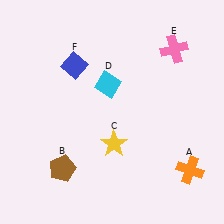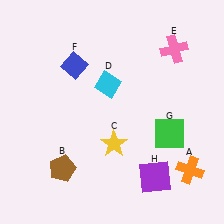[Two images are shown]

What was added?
A green square (G), a purple square (H) were added in Image 2.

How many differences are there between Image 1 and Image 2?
There are 2 differences between the two images.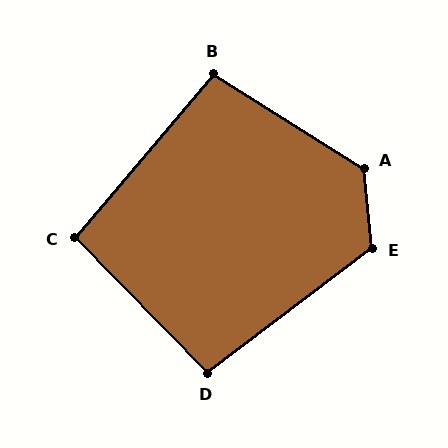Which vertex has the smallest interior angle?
C, at approximately 95 degrees.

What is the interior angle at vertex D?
Approximately 97 degrees (obtuse).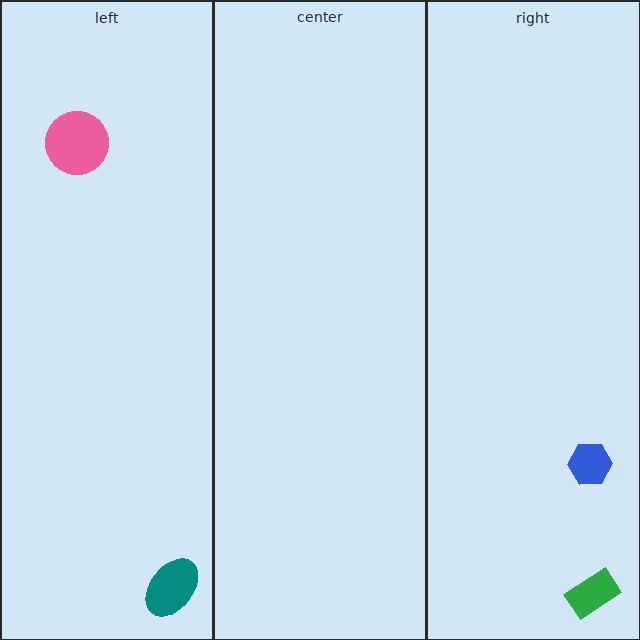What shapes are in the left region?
The pink circle, the teal ellipse.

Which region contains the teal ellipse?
The left region.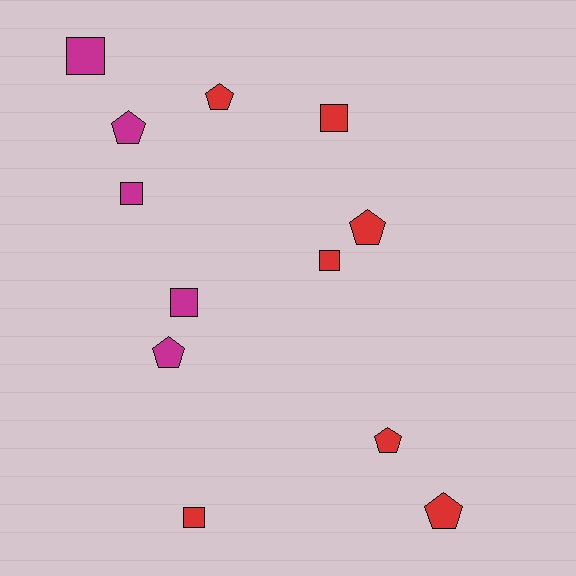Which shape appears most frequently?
Square, with 6 objects.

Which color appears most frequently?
Red, with 7 objects.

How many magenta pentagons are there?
There are 2 magenta pentagons.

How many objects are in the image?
There are 12 objects.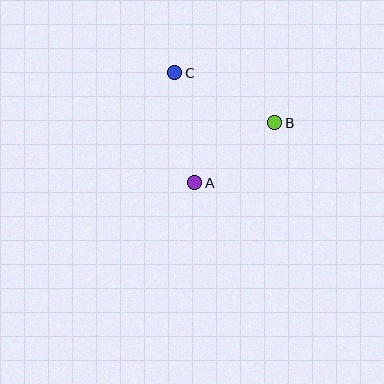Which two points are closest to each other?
Points A and B are closest to each other.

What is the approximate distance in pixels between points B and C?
The distance between B and C is approximately 112 pixels.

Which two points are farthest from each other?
Points A and C are farthest from each other.